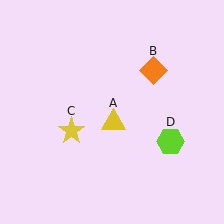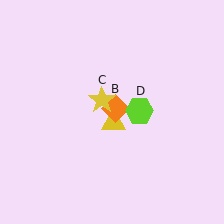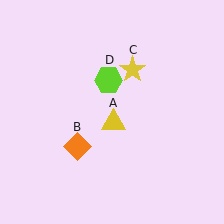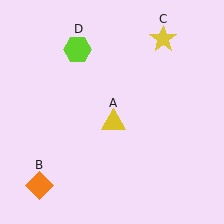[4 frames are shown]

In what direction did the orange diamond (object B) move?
The orange diamond (object B) moved down and to the left.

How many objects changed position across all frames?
3 objects changed position: orange diamond (object B), yellow star (object C), lime hexagon (object D).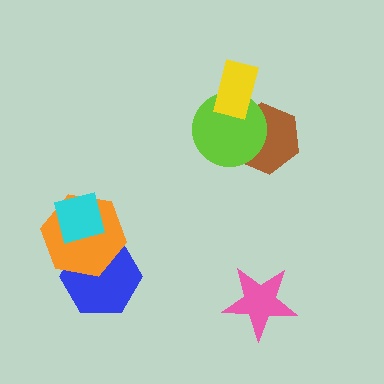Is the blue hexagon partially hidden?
Yes, it is partially covered by another shape.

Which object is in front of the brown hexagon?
The lime circle is in front of the brown hexagon.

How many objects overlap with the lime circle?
2 objects overlap with the lime circle.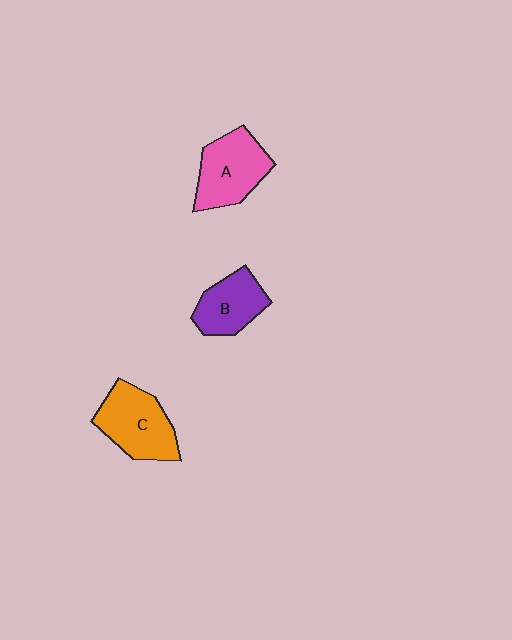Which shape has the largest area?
Shape C (orange).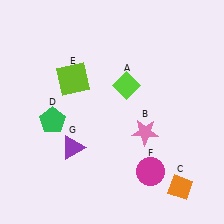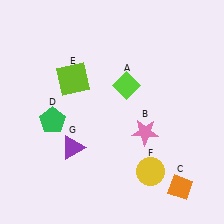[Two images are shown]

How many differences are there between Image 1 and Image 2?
There is 1 difference between the two images.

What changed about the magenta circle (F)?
In Image 1, F is magenta. In Image 2, it changed to yellow.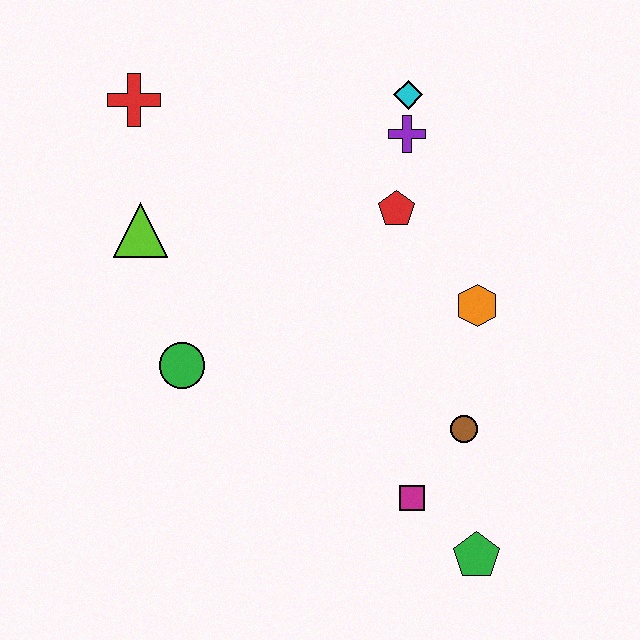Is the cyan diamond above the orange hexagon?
Yes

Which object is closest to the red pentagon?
The purple cross is closest to the red pentagon.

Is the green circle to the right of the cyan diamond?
No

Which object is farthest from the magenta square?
The red cross is farthest from the magenta square.